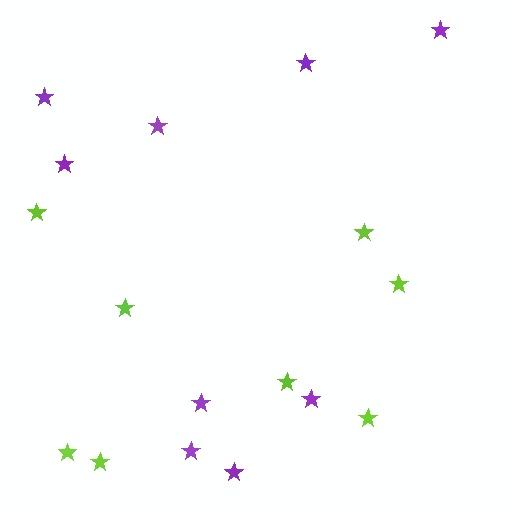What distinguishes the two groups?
There are 2 groups: one group of purple stars (9) and one group of lime stars (8).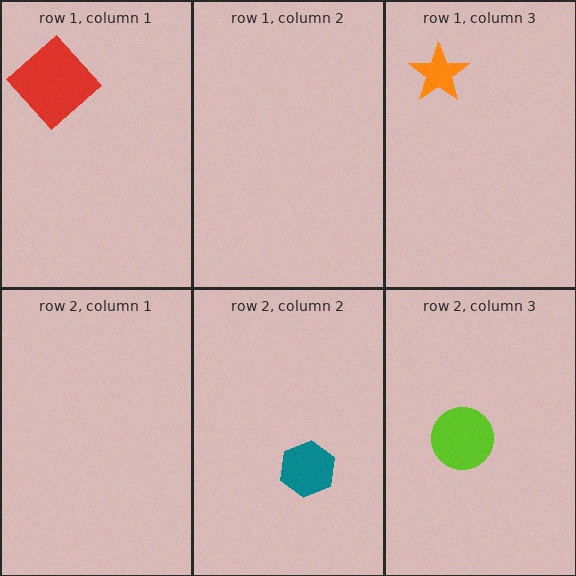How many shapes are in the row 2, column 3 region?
1.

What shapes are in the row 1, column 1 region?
The red diamond.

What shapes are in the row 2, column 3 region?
The lime circle.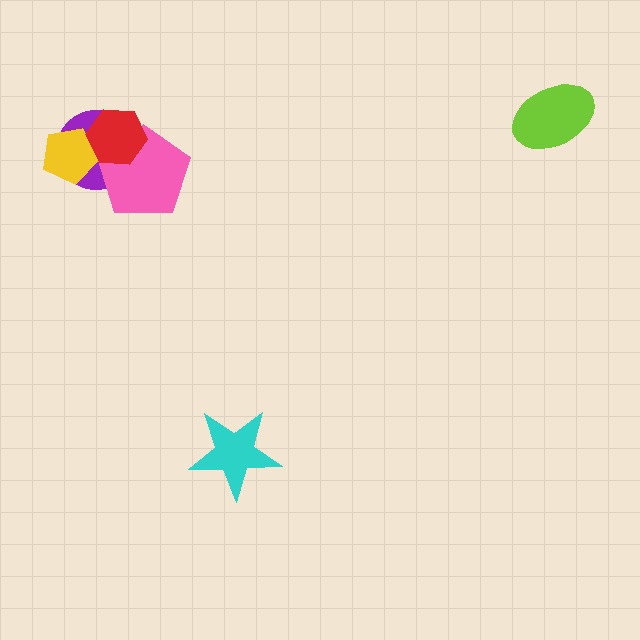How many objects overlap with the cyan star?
0 objects overlap with the cyan star.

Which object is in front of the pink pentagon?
The red hexagon is in front of the pink pentagon.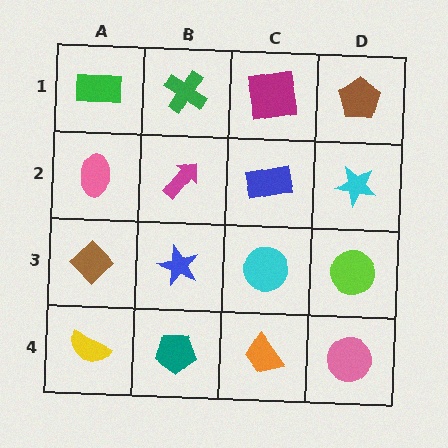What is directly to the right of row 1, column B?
A magenta square.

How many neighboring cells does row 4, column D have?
2.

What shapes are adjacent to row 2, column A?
A green rectangle (row 1, column A), a brown diamond (row 3, column A), a magenta arrow (row 2, column B).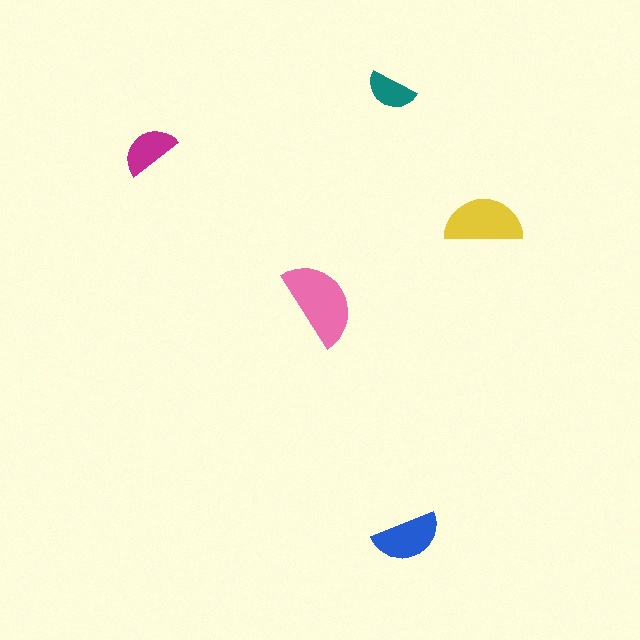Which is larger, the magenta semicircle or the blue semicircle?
The blue one.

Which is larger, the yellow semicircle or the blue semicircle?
The yellow one.